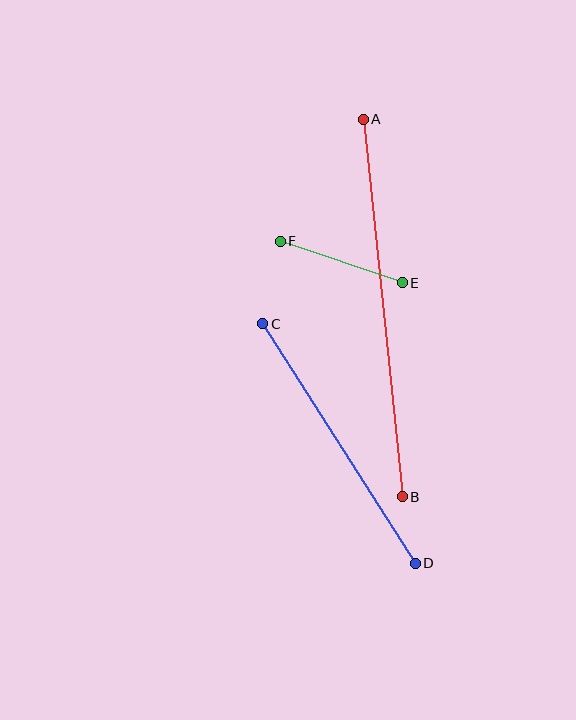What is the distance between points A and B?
The distance is approximately 379 pixels.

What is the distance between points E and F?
The distance is approximately 129 pixels.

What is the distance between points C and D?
The distance is approximately 284 pixels.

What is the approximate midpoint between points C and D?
The midpoint is at approximately (339, 443) pixels.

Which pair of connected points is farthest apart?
Points A and B are farthest apart.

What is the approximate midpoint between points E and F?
The midpoint is at approximately (341, 262) pixels.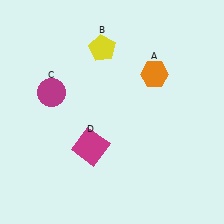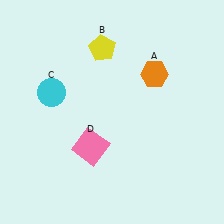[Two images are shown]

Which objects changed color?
C changed from magenta to cyan. D changed from magenta to pink.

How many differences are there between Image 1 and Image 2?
There are 2 differences between the two images.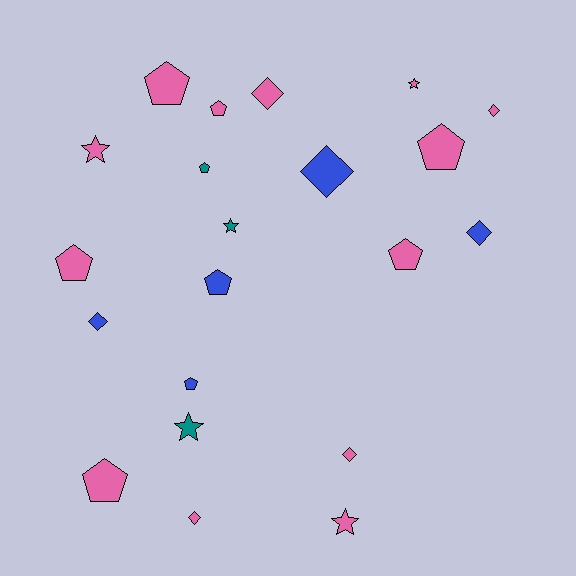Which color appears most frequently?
Pink, with 13 objects.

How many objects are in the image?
There are 21 objects.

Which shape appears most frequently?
Pentagon, with 9 objects.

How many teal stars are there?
There are 2 teal stars.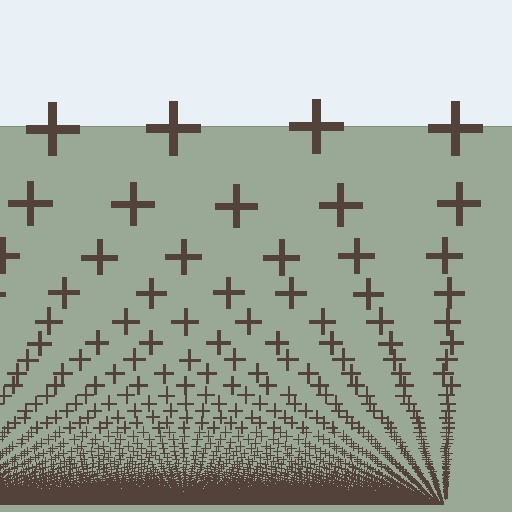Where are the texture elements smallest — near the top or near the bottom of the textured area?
Near the bottom.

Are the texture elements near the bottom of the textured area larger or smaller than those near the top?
Smaller. The gradient is inverted — elements near the bottom are smaller and denser.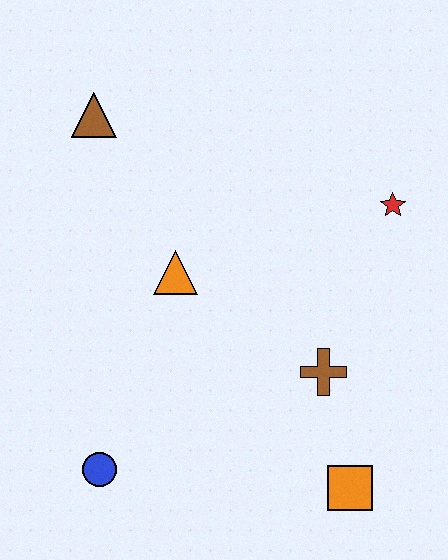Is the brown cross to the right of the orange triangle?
Yes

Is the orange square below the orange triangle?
Yes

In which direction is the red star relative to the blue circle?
The red star is to the right of the blue circle.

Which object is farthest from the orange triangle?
The orange square is farthest from the orange triangle.